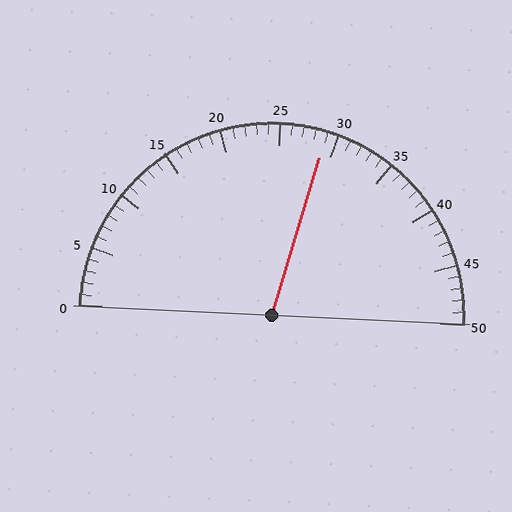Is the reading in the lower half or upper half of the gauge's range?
The reading is in the upper half of the range (0 to 50).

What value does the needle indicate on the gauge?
The needle indicates approximately 29.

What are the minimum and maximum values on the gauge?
The gauge ranges from 0 to 50.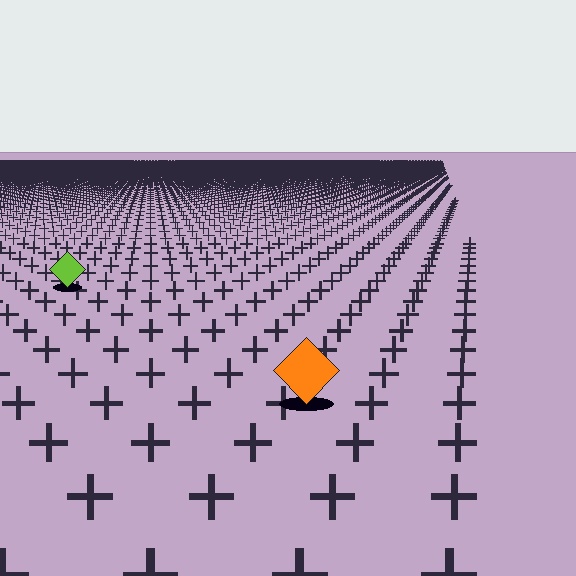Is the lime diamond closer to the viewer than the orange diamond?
No. The orange diamond is closer — you can tell from the texture gradient: the ground texture is coarser near it.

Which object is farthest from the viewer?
The lime diamond is farthest from the viewer. It appears smaller and the ground texture around it is denser.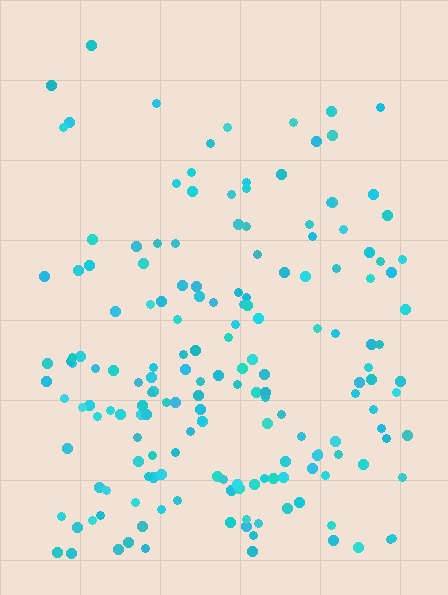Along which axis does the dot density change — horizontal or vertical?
Vertical.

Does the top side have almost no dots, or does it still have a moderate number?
Still a moderate number, just noticeably fewer than the bottom.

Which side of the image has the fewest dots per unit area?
The top.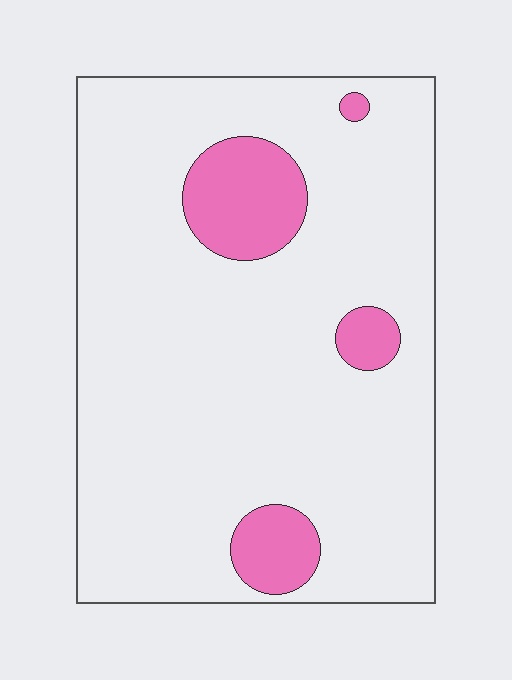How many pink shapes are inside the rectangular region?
4.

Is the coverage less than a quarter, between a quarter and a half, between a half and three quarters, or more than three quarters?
Less than a quarter.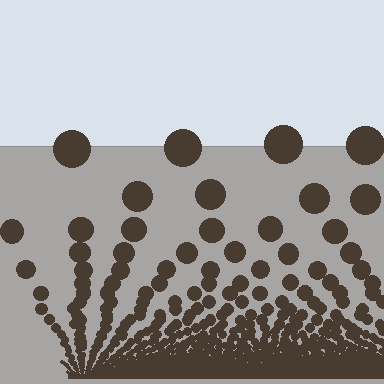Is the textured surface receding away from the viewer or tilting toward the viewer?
The surface appears to tilt toward the viewer. Texture elements get larger and sparser toward the top.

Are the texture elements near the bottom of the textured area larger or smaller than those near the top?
Smaller. The gradient is inverted — elements near the bottom are smaller and denser.